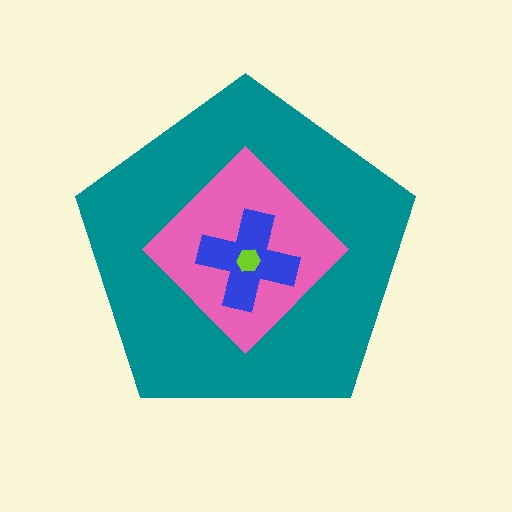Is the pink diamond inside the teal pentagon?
Yes.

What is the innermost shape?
The lime hexagon.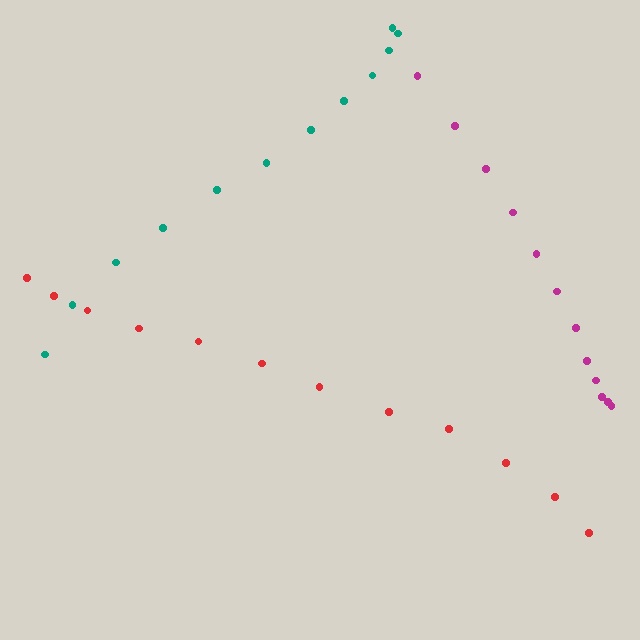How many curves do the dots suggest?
There are 3 distinct paths.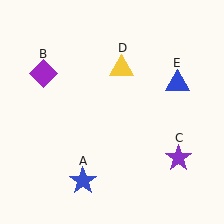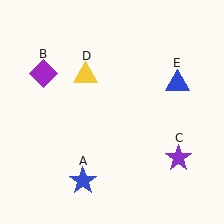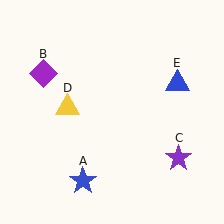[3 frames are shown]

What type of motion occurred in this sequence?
The yellow triangle (object D) rotated counterclockwise around the center of the scene.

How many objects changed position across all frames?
1 object changed position: yellow triangle (object D).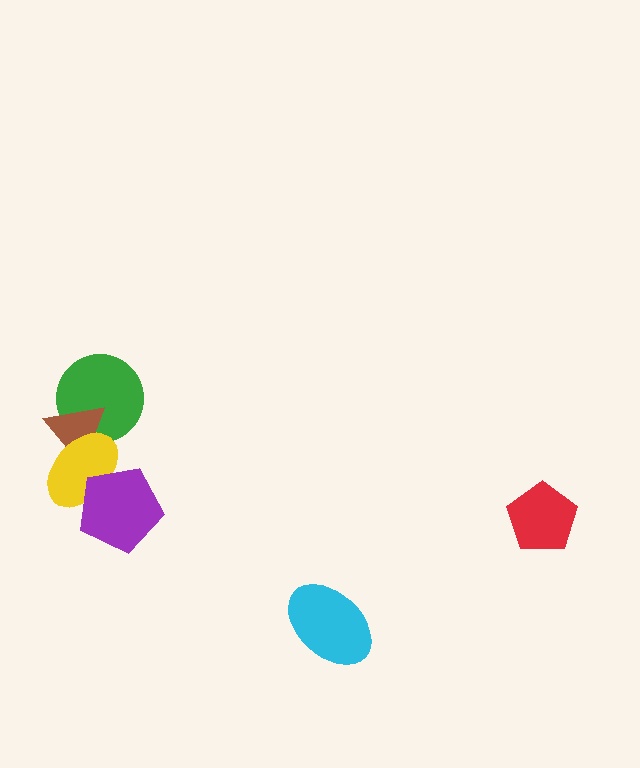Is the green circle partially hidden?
Yes, it is partially covered by another shape.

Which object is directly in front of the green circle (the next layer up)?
The brown triangle is directly in front of the green circle.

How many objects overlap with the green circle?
2 objects overlap with the green circle.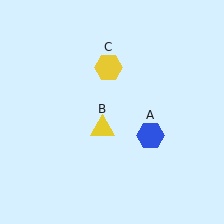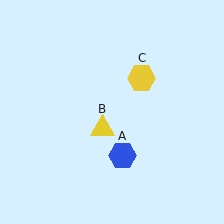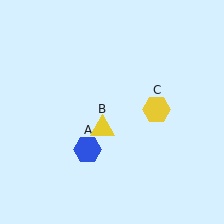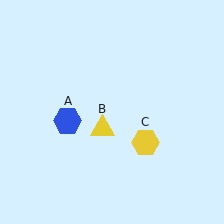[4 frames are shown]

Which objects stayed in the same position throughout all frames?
Yellow triangle (object B) remained stationary.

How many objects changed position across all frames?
2 objects changed position: blue hexagon (object A), yellow hexagon (object C).